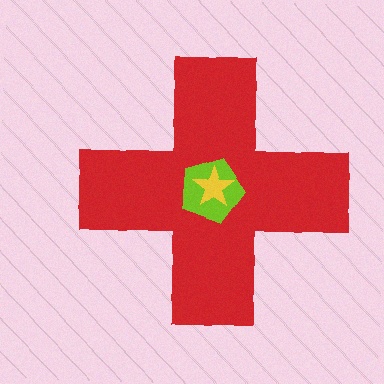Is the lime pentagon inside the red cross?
Yes.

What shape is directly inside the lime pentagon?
The yellow star.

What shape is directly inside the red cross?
The lime pentagon.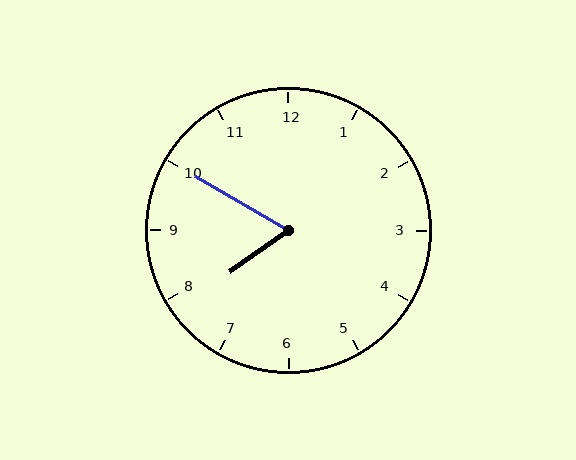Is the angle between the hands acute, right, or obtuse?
It is acute.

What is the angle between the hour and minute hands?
Approximately 65 degrees.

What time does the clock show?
7:50.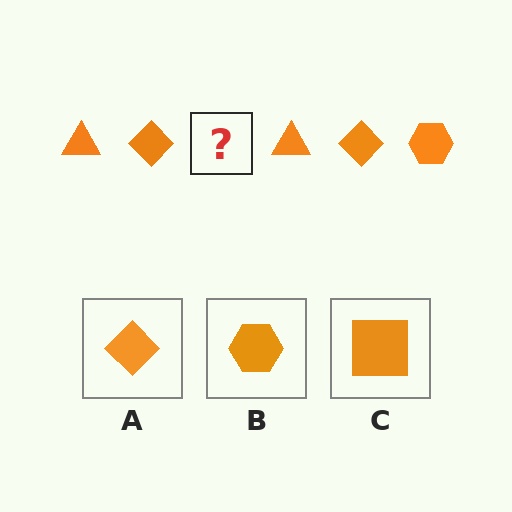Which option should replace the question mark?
Option B.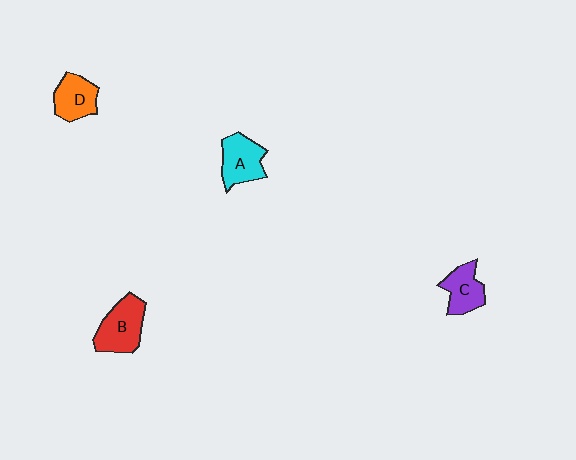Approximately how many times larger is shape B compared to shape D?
Approximately 1.3 times.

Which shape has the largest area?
Shape B (red).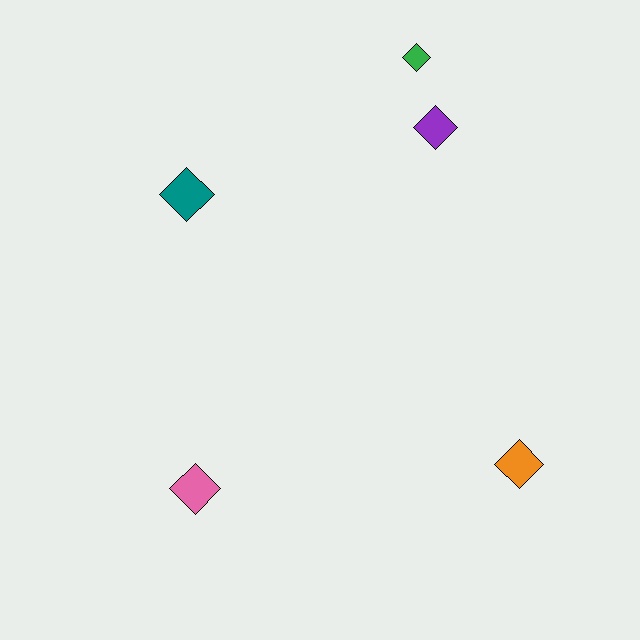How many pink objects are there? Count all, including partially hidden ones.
There is 1 pink object.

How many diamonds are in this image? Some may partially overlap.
There are 5 diamonds.